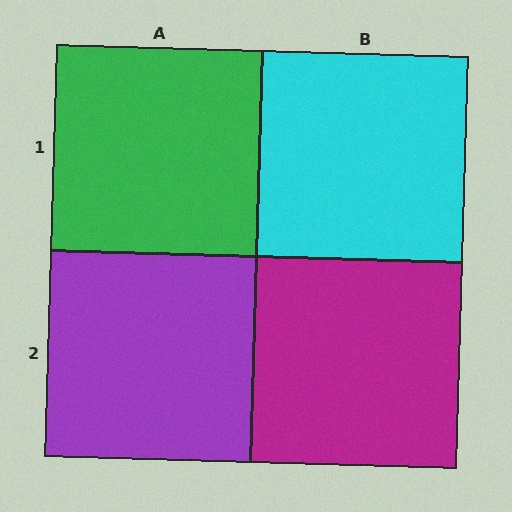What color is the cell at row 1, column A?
Green.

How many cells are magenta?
1 cell is magenta.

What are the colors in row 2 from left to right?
Purple, magenta.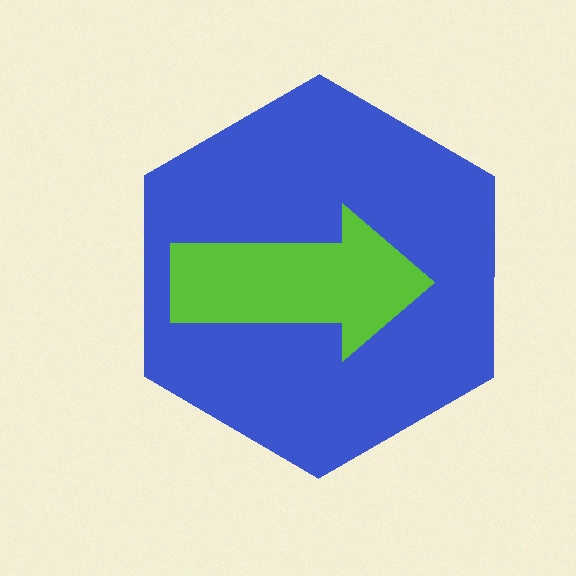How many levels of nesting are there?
2.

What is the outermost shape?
The blue hexagon.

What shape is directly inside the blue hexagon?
The lime arrow.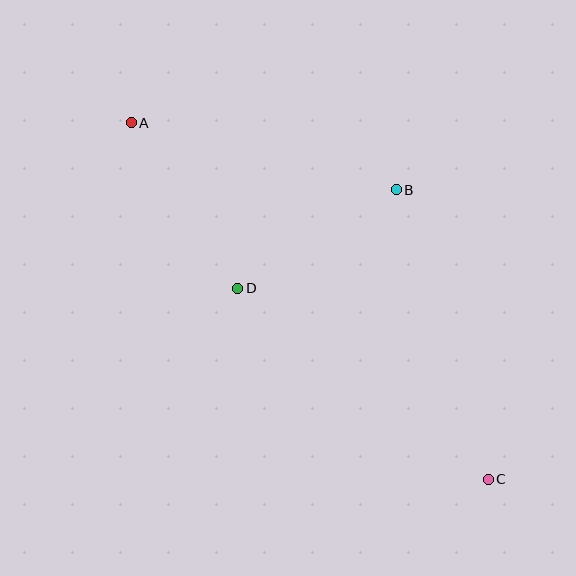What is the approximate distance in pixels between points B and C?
The distance between B and C is approximately 304 pixels.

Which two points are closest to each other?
Points B and D are closest to each other.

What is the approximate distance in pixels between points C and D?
The distance between C and D is approximately 315 pixels.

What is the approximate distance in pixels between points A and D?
The distance between A and D is approximately 197 pixels.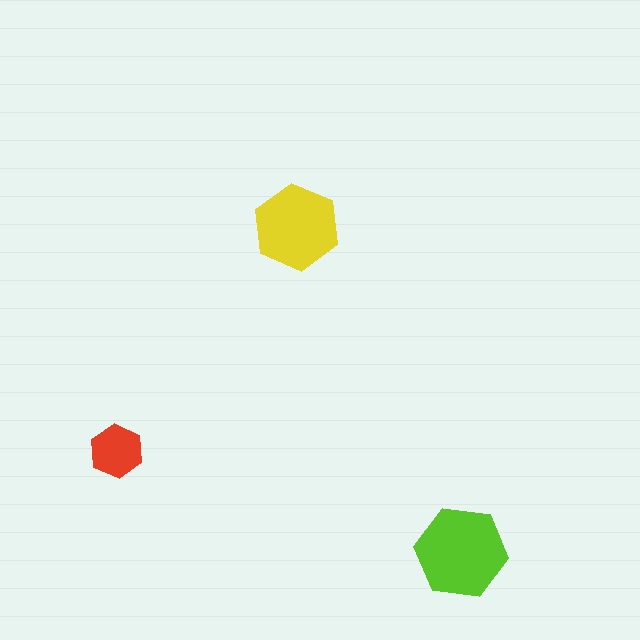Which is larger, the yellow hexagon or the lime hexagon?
The lime one.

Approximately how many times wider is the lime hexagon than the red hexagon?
About 1.5 times wider.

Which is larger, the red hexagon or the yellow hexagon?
The yellow one.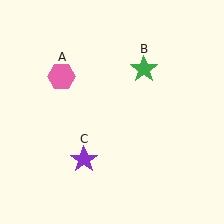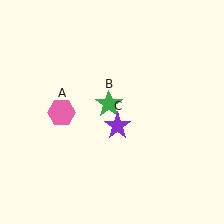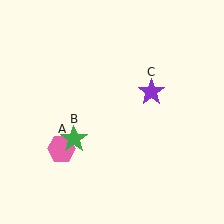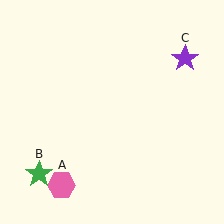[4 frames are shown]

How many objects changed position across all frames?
3 objects changed position: pink hexagon (object A), green star (object B), purple star (object C).